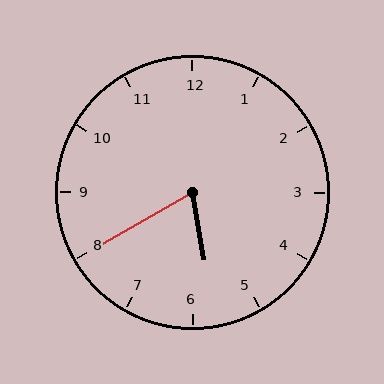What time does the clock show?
5:40.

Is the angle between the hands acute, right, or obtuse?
It is acute.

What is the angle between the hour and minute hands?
Approximately 70 degrees.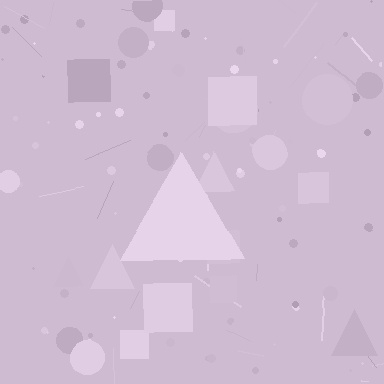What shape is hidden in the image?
A triangle is hidden in the image.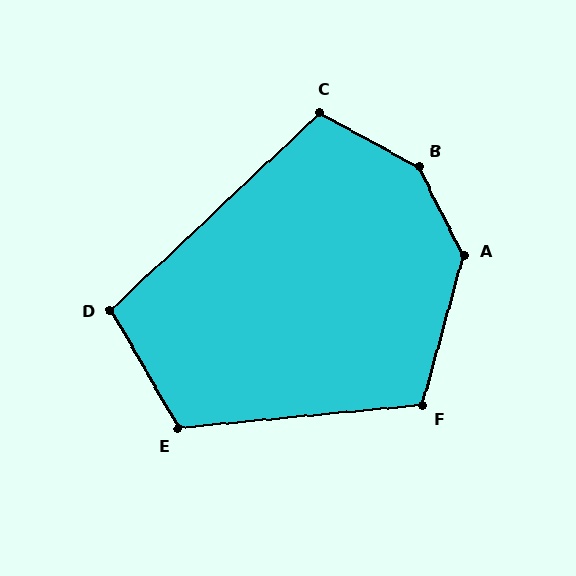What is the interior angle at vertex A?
Approximately 138 degrees (obtuse).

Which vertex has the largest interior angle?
B, at approximately 145 degrees.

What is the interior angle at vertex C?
Approximately 108 degrees (obtuse).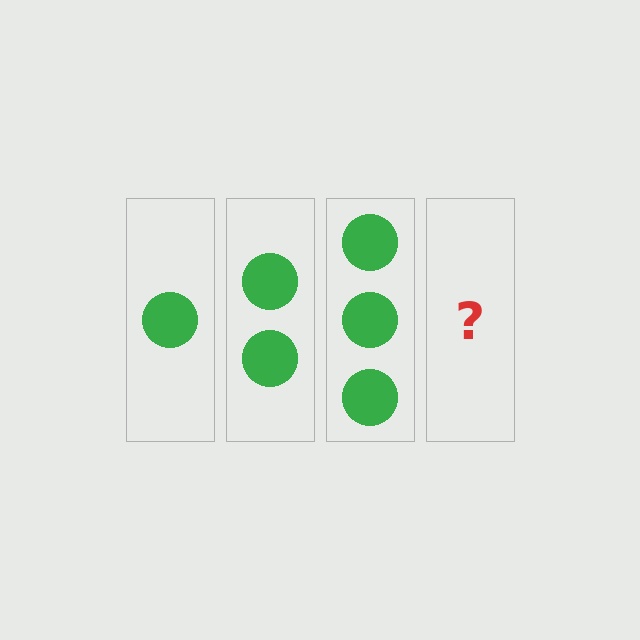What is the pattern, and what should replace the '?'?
The pattern is that each step adds one more circle. The '?' should be 4 circles.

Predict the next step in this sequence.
The next step is 4 circles.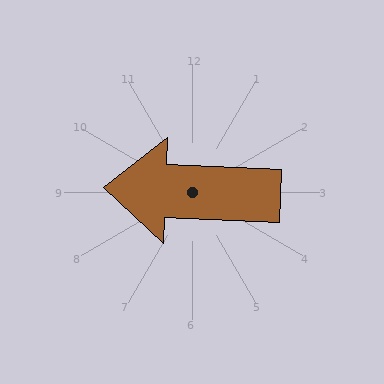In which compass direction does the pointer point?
West.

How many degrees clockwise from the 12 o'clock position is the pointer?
Approximately 273 degrees.